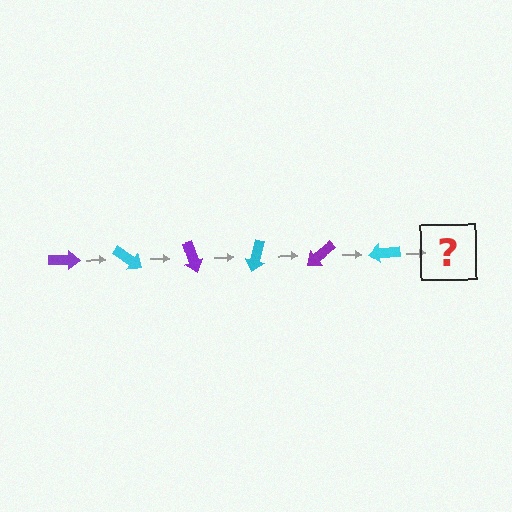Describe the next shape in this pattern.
It should be a purple arrow, rotated 210 degrees from the start.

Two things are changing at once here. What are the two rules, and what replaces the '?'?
The two rules are that it rotates 35 degrees each step and the color cycles through purple and cyan. The '?' should be a purple arrow, rotated 210 degrees from the start.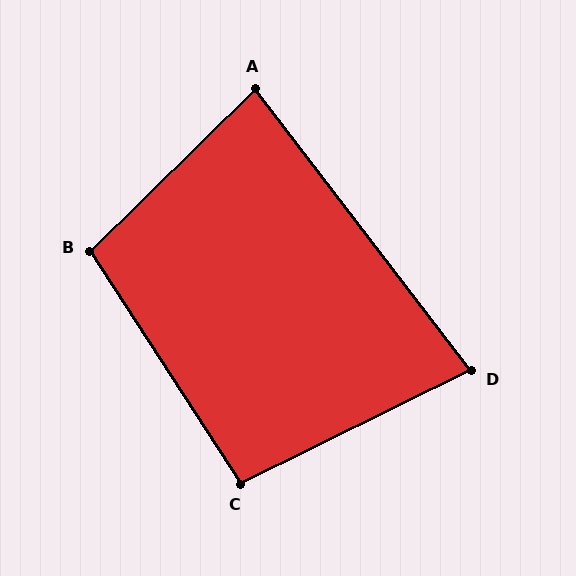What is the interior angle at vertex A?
Approximately 83 degrees (acute).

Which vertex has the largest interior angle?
B, at approximately 101 degrees.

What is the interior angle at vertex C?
Approximately 97 degrees (obtuse).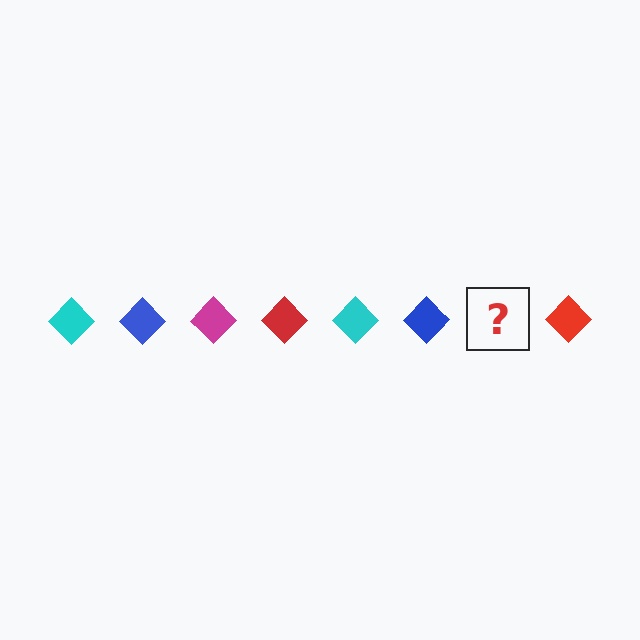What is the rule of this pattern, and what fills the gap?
The rule is that the pattern cycles through cyan, blue, magenta, red diamonds. The gap should be filled with a magenta diamond.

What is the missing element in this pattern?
The missing element is a magenta diamond.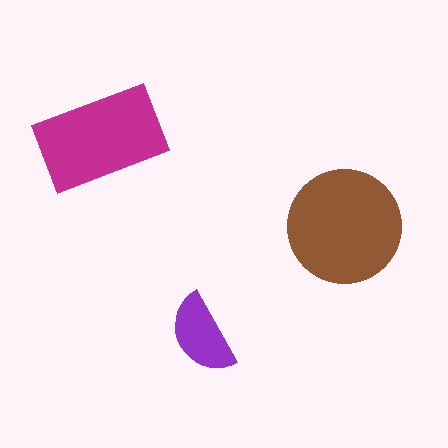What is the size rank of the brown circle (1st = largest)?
1st.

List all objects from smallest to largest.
The purple semicircle, the magenta rectangle, the brown circle.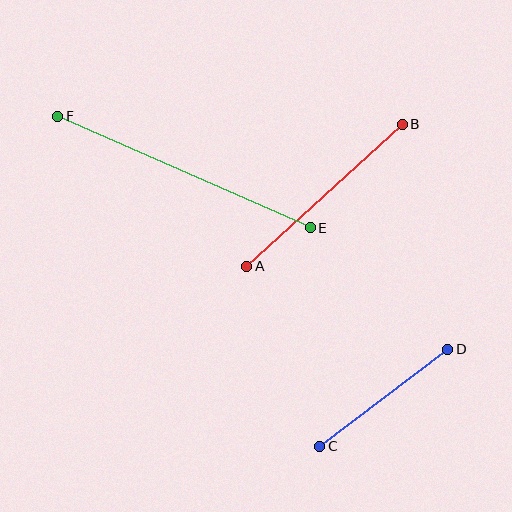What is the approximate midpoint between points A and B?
The midpoint is at approximately (325, 195) pixels.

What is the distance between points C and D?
The distance is approximately 161 pixels.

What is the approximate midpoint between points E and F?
The midpoint is at approximately (184, 172) pixels.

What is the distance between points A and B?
The distance is approximately 210 pixels.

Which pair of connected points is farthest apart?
Points E and F are farthest apart.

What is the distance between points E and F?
The distance is approximately 276 pixels.